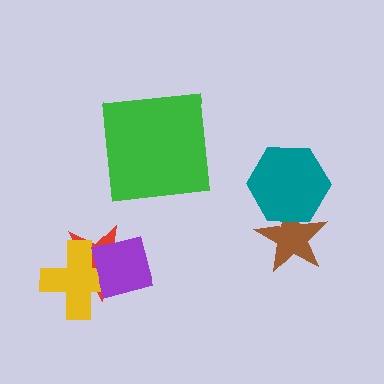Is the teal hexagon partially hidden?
No, no other shape covers it.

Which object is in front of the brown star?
The teal hexagon is in front of the brown star.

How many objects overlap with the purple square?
2 objects overlap with the purple square.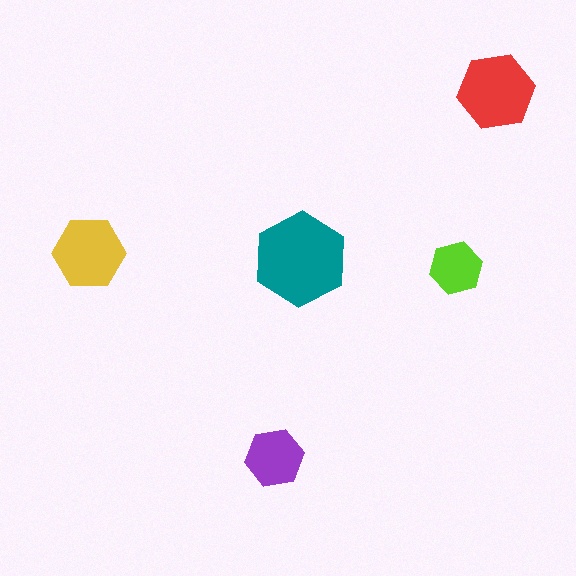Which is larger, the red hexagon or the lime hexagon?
The red one.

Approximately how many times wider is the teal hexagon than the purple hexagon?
About 1.5 times wider.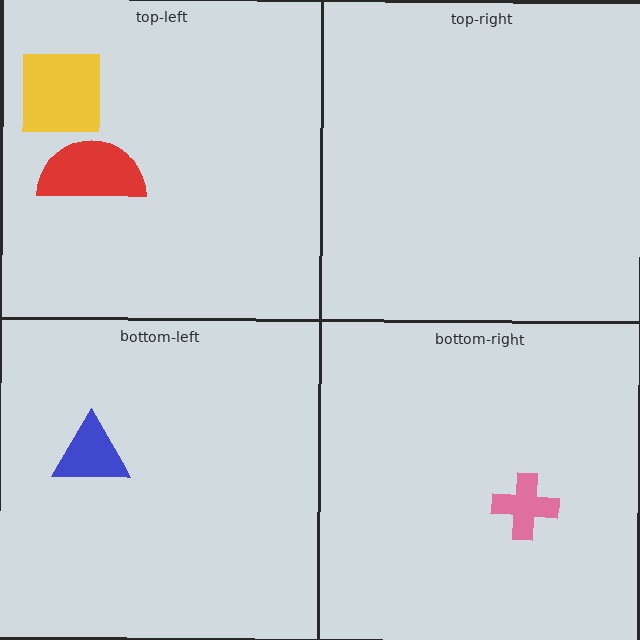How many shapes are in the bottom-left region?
1.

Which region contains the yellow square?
The top-left region.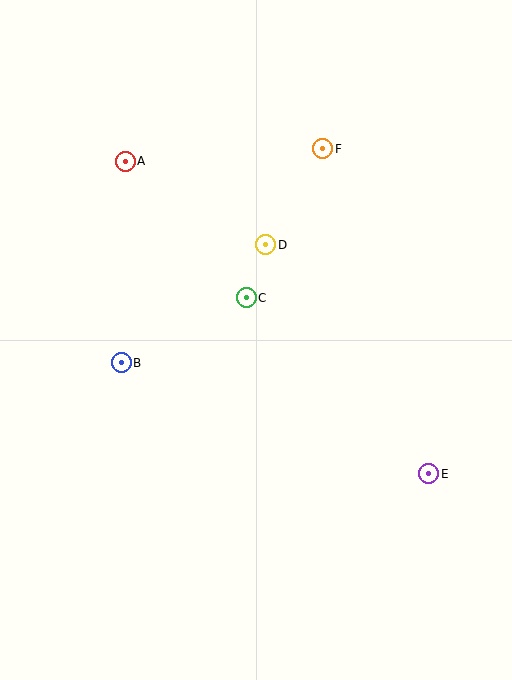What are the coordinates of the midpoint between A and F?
The midpoint between A and F is at (224, 155).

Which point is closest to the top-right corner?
Point F is closest to the top-right corner.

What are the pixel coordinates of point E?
Point E is at (429, 474).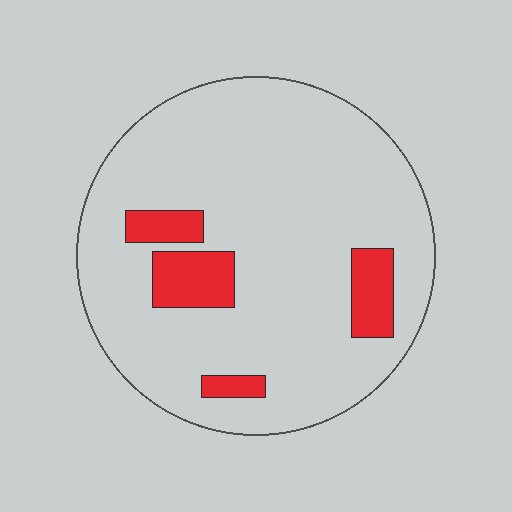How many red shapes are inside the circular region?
4.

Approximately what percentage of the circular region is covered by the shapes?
Approximately 10%.